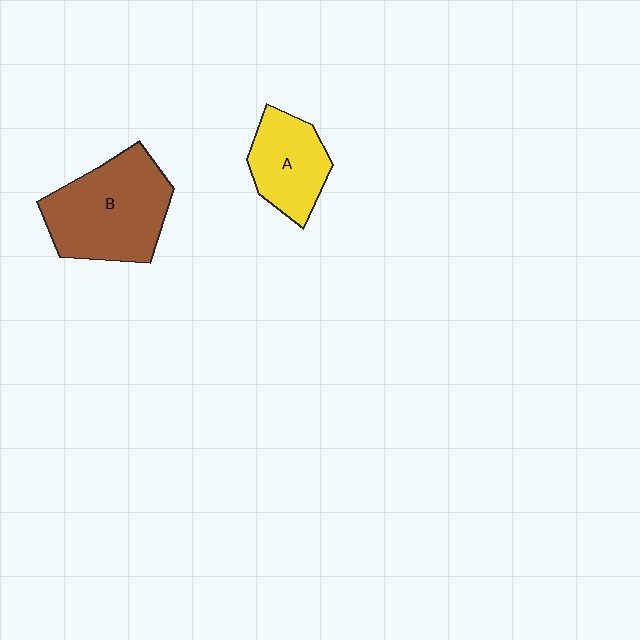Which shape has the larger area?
Shape B (brown).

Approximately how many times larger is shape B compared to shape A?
Approximately 1.7 times.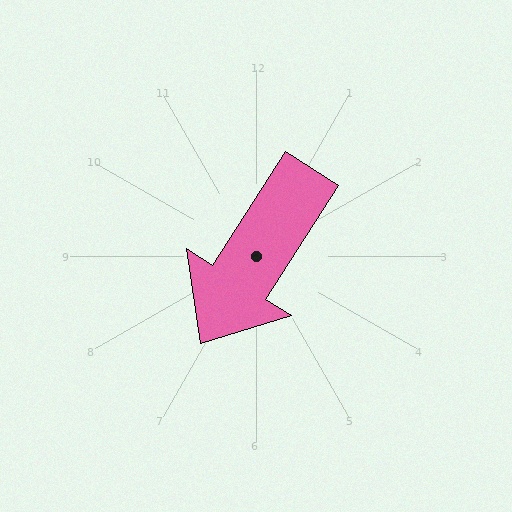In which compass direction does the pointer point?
Southwest.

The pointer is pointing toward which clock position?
Roughly 7 o'clock.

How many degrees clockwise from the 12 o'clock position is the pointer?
Approximately 212 degrees.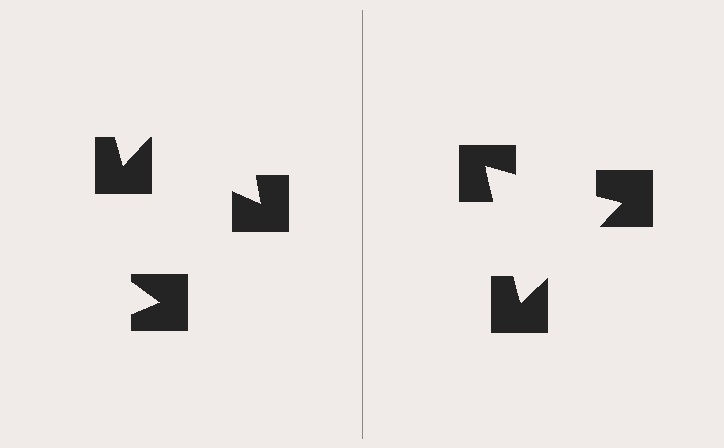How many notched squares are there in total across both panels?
6 — 3 on each side.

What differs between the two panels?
The notched squares are positioned identically on both sides; only the wedge orientations differ. On the right they align to a triangle; on the left they are misaligned.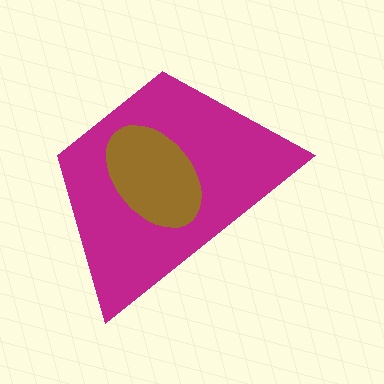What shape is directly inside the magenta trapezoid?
The brown ellipse.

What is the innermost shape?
The brown ellipse.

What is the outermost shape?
The magenta trapezoid.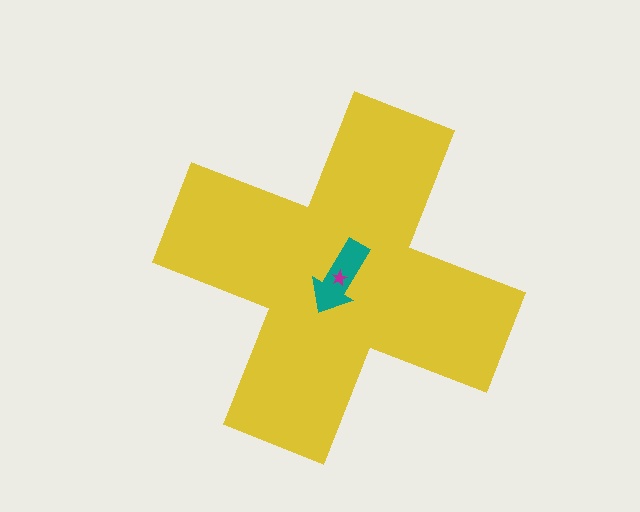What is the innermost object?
The magenta star.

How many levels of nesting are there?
3.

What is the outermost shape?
The yellow cross.